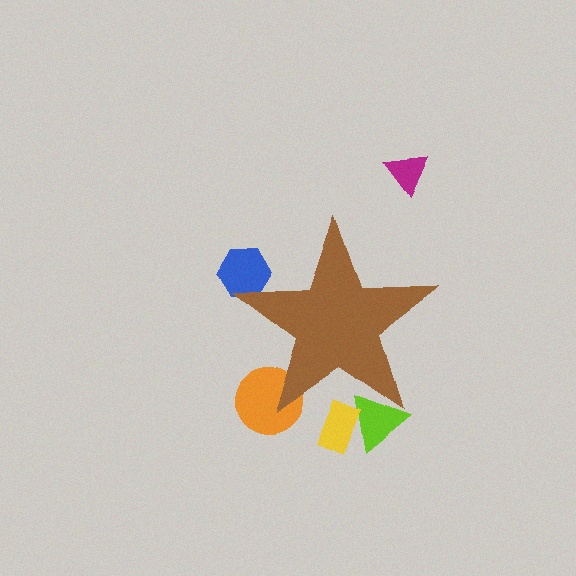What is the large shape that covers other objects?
A brown star.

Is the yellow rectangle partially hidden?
Yes, the yellow rectangle is partially hidden behind the brown star.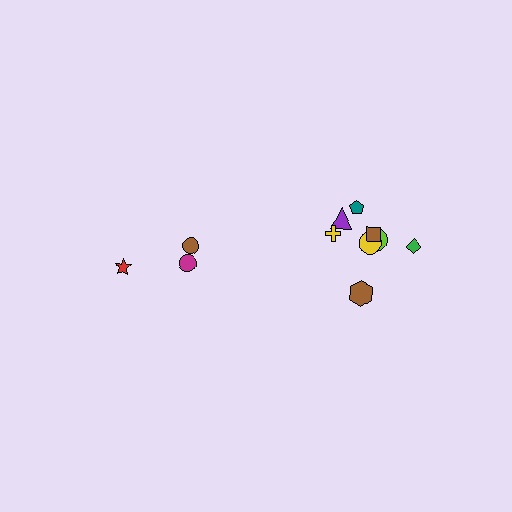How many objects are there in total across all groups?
There are 11 objects.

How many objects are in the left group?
There are 3 objects.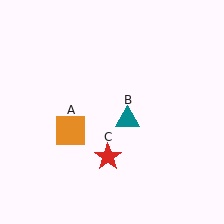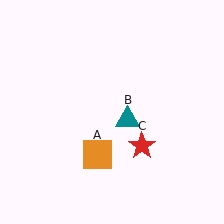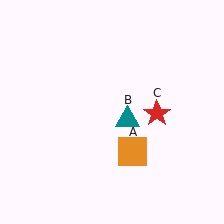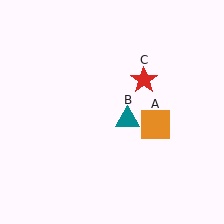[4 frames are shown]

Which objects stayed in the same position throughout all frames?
Teal triangle (object B) remained stationary.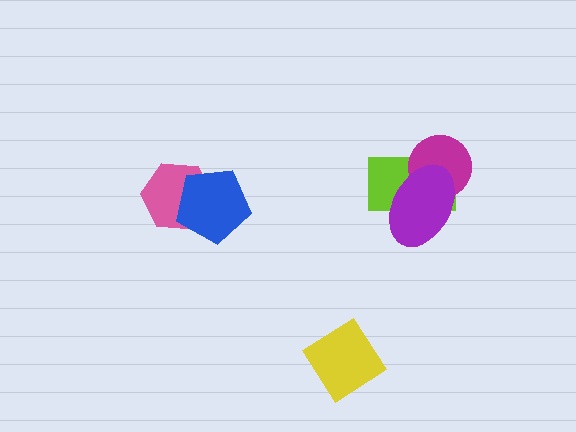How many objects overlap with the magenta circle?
2 objects overlap with the magenta circle.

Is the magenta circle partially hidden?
Yes, it is partially covered by another shape.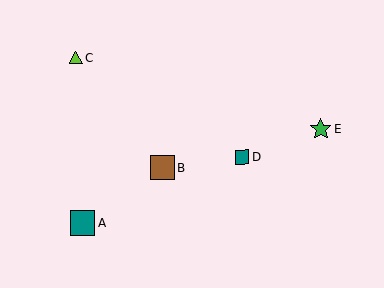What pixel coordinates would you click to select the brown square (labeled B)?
Click at (162, 168) to select the brown square B.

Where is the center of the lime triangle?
The center of the lime triangle is at (76, 58).